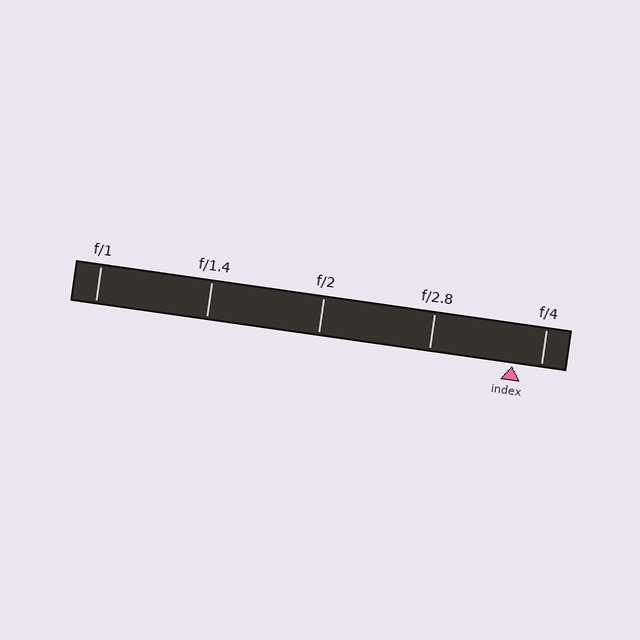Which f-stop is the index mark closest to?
The index mark is closest to f/4.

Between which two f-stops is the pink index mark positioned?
The index mark is between f/2.8 and f/4.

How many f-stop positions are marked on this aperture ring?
There are 5 f-stop positions marked.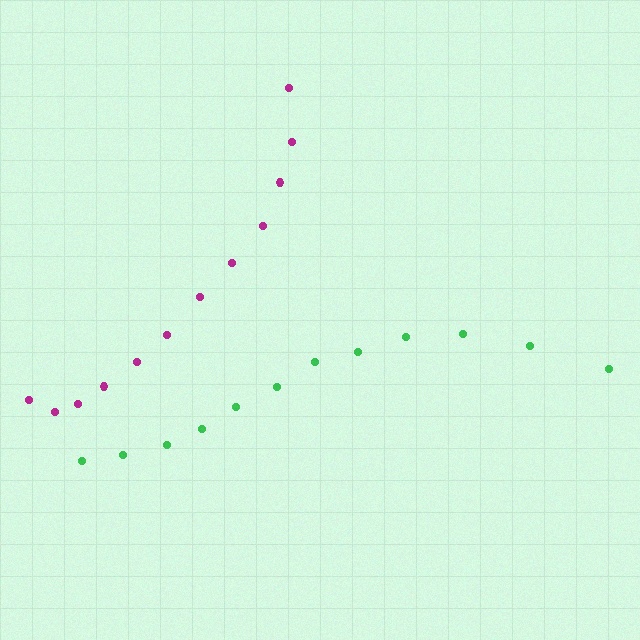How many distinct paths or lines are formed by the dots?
There are 2 distinct paths.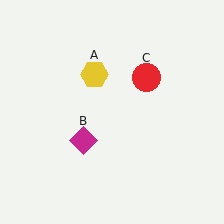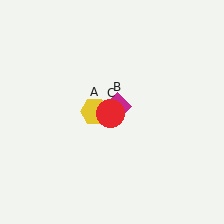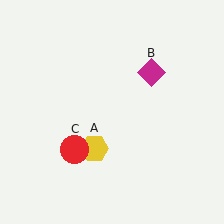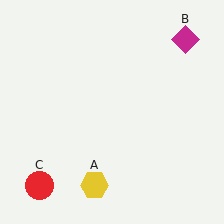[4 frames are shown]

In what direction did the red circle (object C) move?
The red circle (object C) moved down and to the left.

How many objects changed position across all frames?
3 objects changed position: yellow hexagon (object A), magenta diamond (object B), red circle (object C).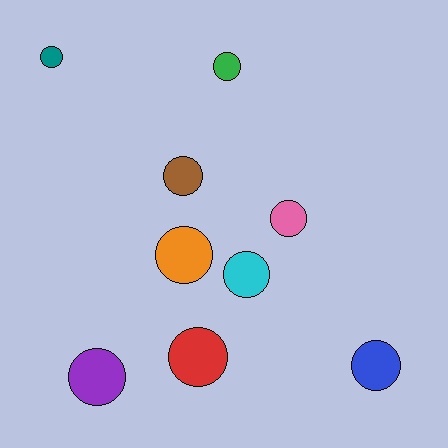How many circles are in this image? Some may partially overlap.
There are 9 circles.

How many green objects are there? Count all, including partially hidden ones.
There is 1 green object.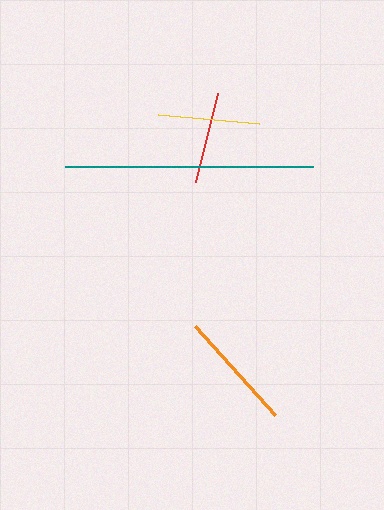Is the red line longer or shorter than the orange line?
The orange line is longer than the red line.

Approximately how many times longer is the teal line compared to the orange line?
The teal line is approximately 2.1 times the length of the orange line.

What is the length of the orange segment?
The orange segment is approximately 119 pixels long.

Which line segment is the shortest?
The red line is the shortest at approximately 92 pixels.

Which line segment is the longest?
The teal line is the longest at approximately 248 pixels.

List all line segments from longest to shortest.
From longest to shortest: teal, orange, yellow, red.